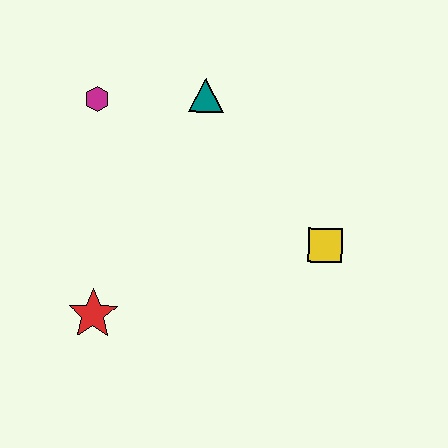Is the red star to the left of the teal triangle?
Yes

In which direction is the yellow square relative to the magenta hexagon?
The yellow square is to the right of the magenta hexagon.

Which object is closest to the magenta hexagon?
The teal triangle is closest to the magenta hexagon.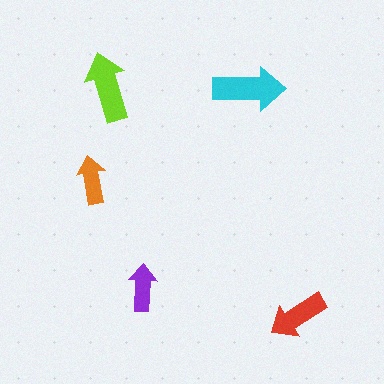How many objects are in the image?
There are 5 objects in the image.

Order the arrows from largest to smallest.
the cyan one, the lime one, the red one, the orange one, the purple one.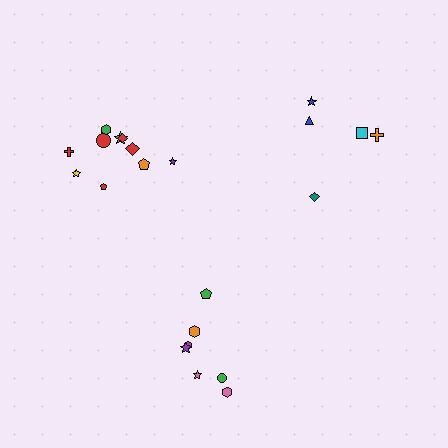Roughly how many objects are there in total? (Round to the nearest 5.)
Roughly 20 objects in total.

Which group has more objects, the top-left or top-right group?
The top-left group.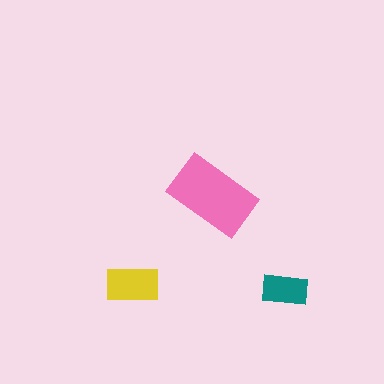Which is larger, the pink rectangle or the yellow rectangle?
The pink one.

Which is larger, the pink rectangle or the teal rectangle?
The pink one.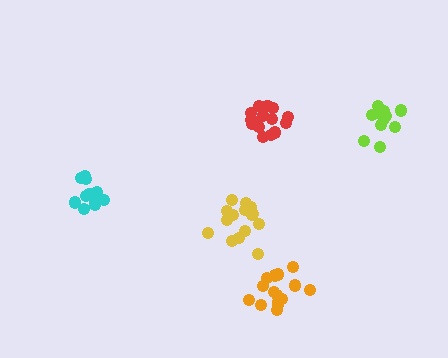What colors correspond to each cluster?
The clusters are colored: cyan, red, lime, orange, yellow.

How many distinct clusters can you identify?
There are 5 distinct clusters.